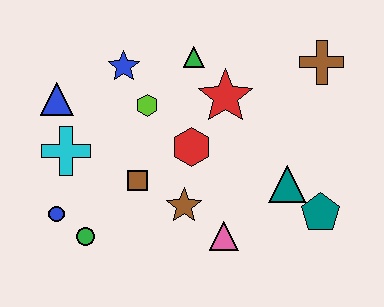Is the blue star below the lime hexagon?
No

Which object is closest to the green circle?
The blue circle is closest to the green circle.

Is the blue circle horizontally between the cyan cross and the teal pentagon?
No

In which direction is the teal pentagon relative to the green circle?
The teal pentagon is to the right of the green circle.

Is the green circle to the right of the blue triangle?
Yes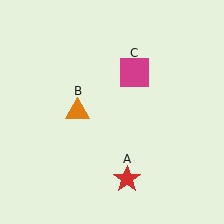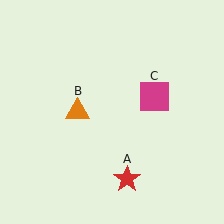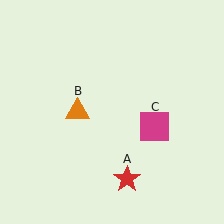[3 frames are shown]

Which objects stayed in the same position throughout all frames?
Red star (object A) and orange triangle (object B) remained stationary.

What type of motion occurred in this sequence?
The magenta square (object C) rotated clockwise around the center of the scene.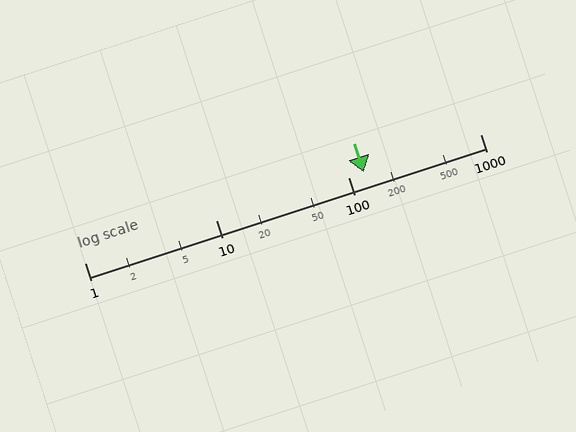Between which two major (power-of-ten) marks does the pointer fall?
The pointer is between 100 and 1000.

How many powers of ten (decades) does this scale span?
The scale spans 3 decades, from 1 to 1000.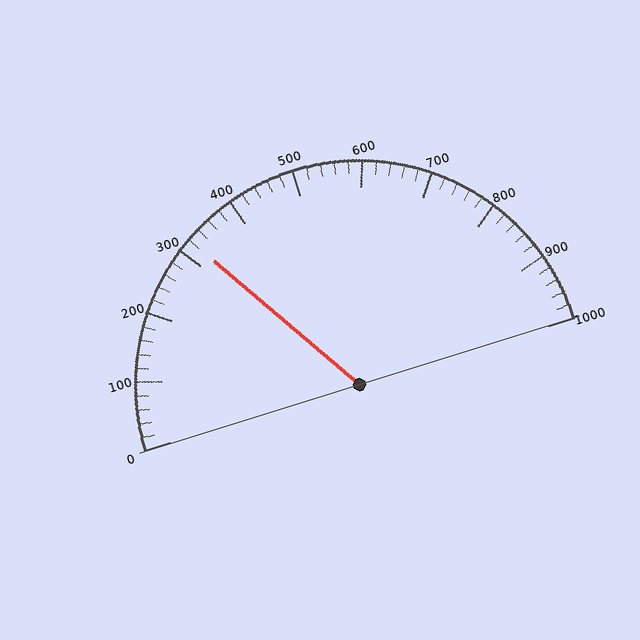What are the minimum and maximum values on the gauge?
The gauge ranges from 0 to 1000.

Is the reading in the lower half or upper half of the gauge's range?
The reading is in the lower half of the range (0 to 1000).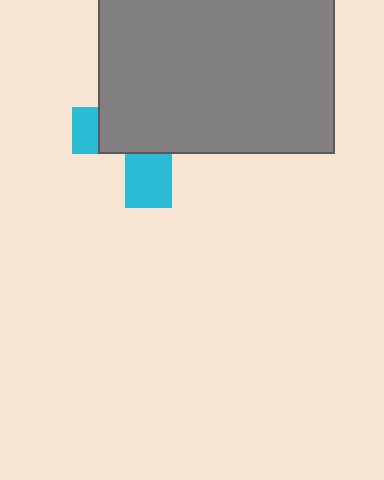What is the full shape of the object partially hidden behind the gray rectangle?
The partially hidden object is a cyan cross.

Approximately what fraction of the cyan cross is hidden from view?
Roughly 69% of the cyan cross is hidden behind the gray rectangle.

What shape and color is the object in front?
The object in front is a gray rectangle.